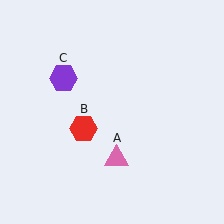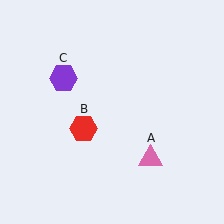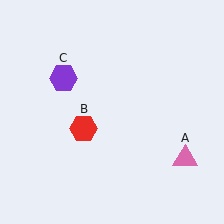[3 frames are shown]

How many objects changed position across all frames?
1 object changed position: pink triangle (object A).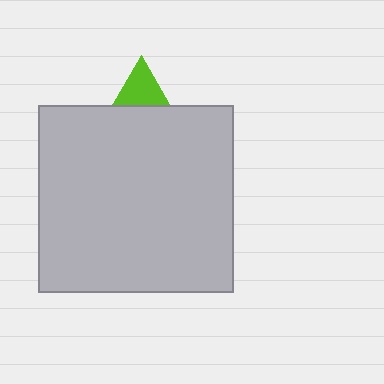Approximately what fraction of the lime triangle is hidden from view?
Roughly 64% of the lime triangle is hidden behind the light gray rectangle.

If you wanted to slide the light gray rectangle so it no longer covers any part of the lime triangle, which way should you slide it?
Slide it down — that is the most direct way to separate the two shapes.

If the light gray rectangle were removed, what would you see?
You would see the complete lime triangle.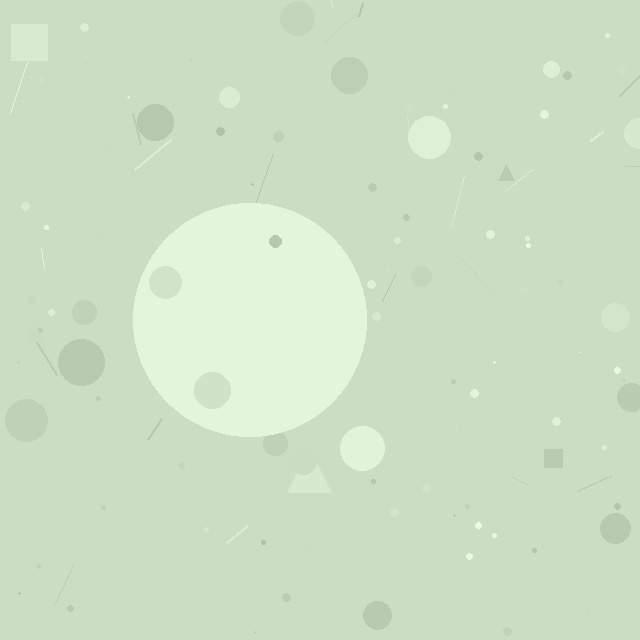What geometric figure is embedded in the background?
A circle is embedded in the background.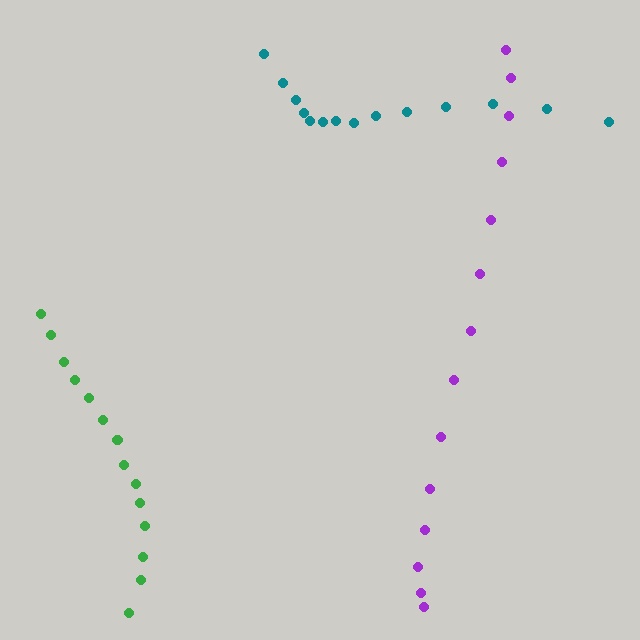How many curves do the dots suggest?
There are 3 distinct paths.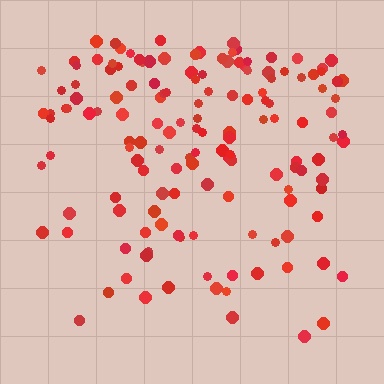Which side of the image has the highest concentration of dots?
The top.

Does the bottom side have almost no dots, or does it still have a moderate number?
Still a moderate number, just noticeably fewer than the top.